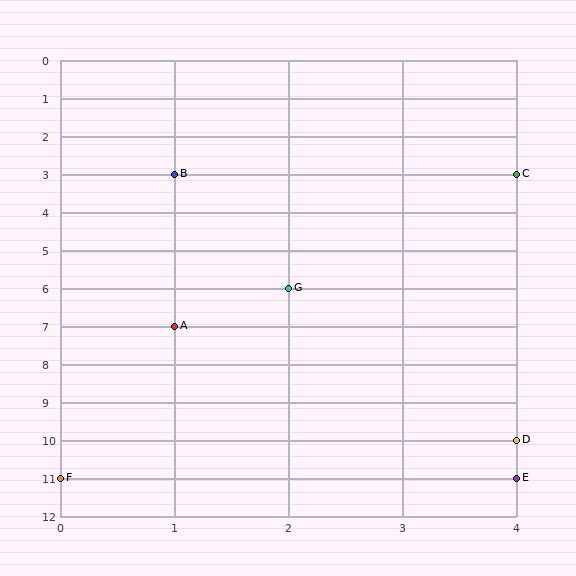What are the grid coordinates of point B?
Point B is at grid coordinates (1, 3).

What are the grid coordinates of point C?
Point C is at grid coordinates (4, 3).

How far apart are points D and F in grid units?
Points D and F are 4 columns and 1 row apart (about 4.1 grid units diagonally).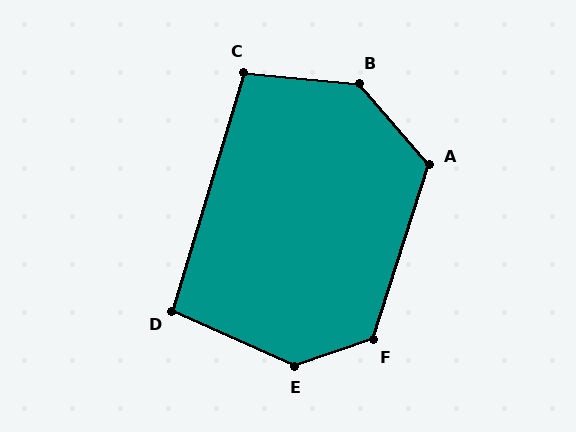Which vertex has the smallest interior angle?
D, at approximately 97 degrees.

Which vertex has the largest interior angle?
E, at approximately 137 degrees.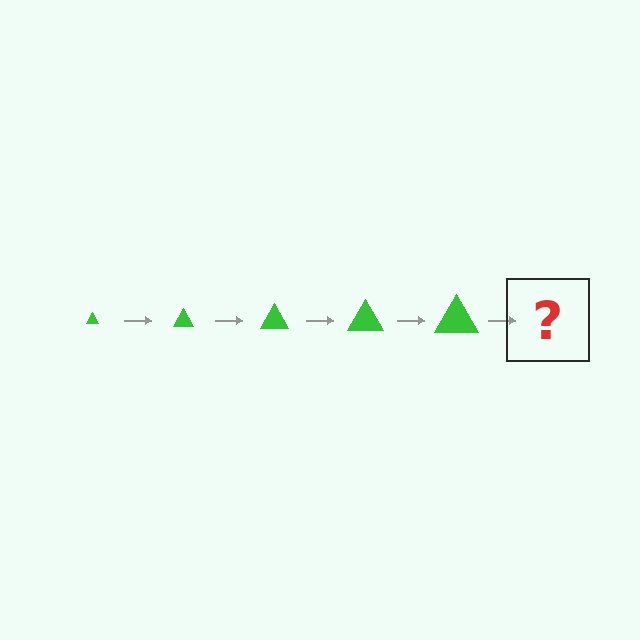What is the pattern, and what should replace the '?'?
The pattern is that the triangle gets progressively larger each step. The '?' should be a green triangle, larger than the previous one.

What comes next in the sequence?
The next element should be a green triangle, larger than the previous one.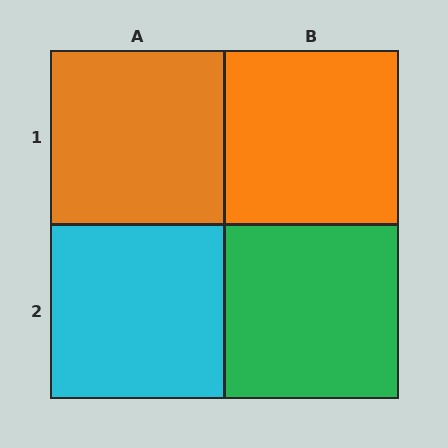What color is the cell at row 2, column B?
Green.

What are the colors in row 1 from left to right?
Orange, orange.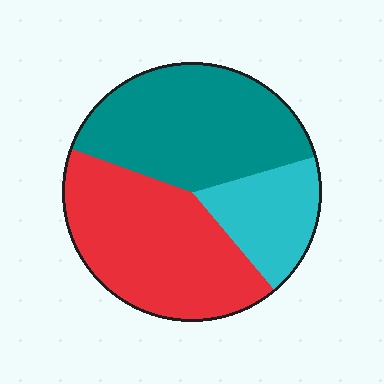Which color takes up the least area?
Cyan, at roughly 20%.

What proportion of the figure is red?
Red takes up between a third and a half of the figure.